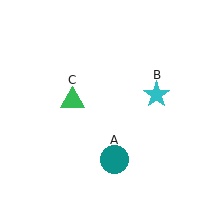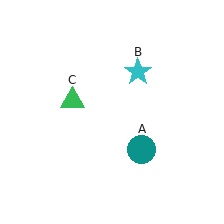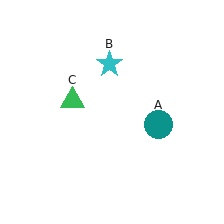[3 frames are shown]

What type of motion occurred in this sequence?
The teal circle (object A), cyan star (object B) rotated counterclockwise around the center of the scene.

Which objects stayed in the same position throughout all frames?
Green triangle (object C) remained stationary.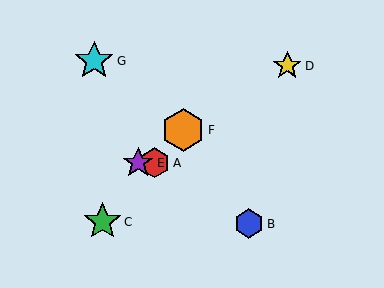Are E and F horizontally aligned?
No, E is at y≈163 and F is at y≈130.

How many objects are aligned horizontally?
2 objects (A, E) are aligned horizontally.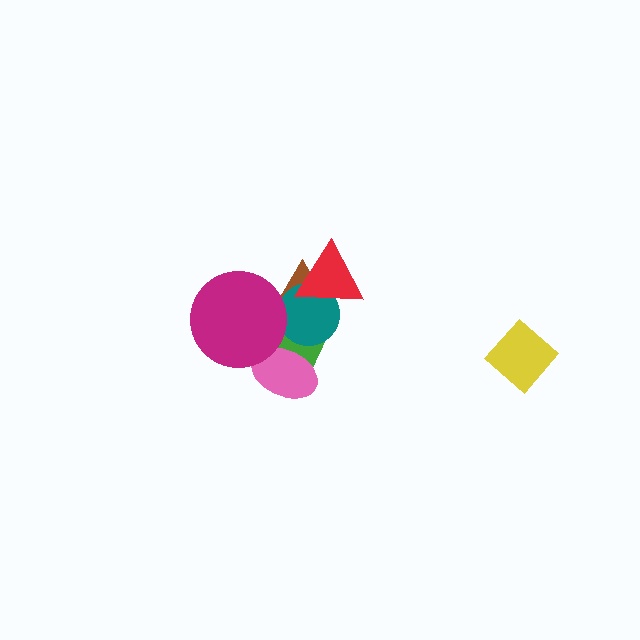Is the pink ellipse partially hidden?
Yes, it is partially covered by another shape.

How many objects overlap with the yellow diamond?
0 objects overlap with the yellow diamond.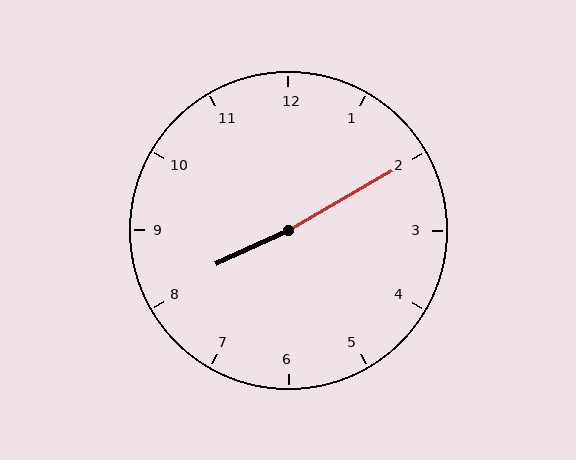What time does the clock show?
8:10.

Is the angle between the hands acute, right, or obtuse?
It is obtuse.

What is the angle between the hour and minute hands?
Approximately 175 degrees.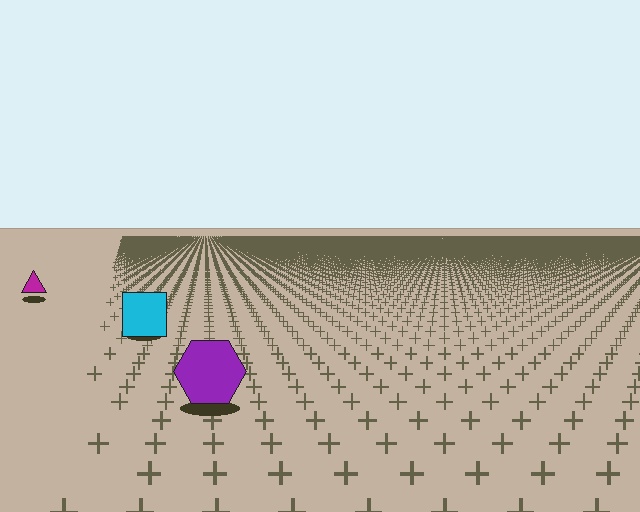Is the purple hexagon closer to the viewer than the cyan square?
Yes. The purple hexagon is closer — you can tell from the texture gradient: the ground texture is coarser near it.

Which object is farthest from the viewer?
The magenta triangle is farthest from the viewer. It appears smaller and the ground texture around it is denser.